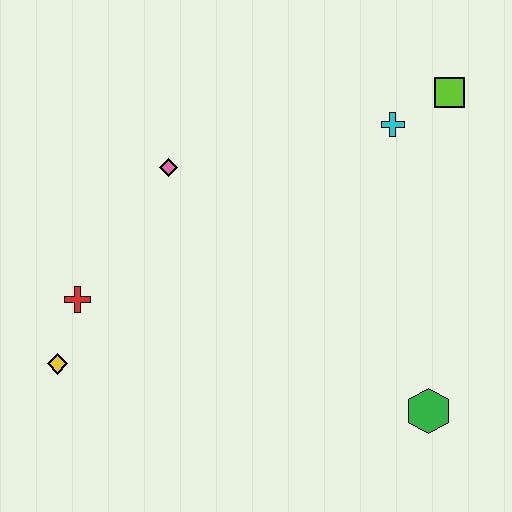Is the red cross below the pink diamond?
Yes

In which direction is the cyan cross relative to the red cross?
The cyan cross is to the right of the red cross.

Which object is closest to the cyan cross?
The lime square is closest to the cyan cross.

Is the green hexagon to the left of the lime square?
Yes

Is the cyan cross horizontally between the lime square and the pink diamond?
Yes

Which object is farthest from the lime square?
The yellow diamond is farthest from the lime square.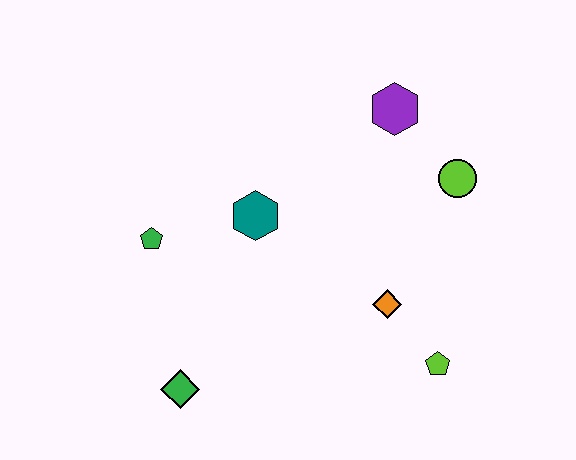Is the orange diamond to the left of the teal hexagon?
No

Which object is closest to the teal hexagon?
The green pentagon is closest to the teal hexagon.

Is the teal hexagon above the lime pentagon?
Yes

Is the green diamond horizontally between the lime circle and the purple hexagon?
No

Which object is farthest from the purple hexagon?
The green diamond is farthest from the purple hexagon.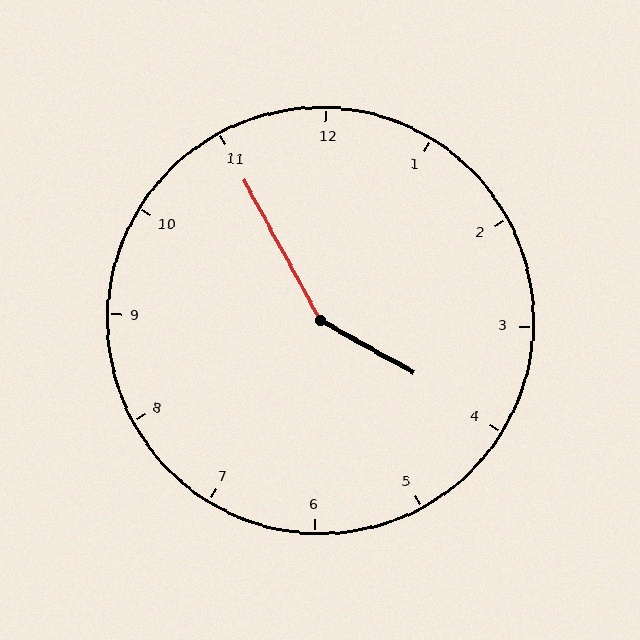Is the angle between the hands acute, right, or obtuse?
It is obtuse.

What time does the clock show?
3:55.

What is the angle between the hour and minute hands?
Approximately 148 degrees.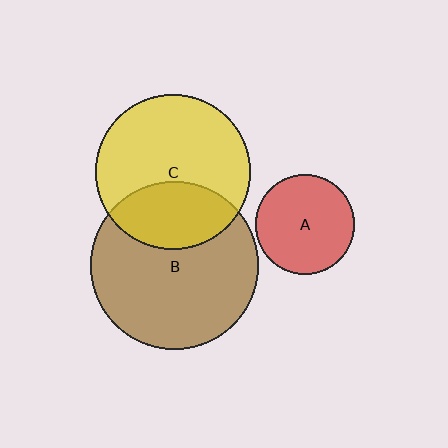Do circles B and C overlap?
Yes.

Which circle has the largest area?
Circle B (brown).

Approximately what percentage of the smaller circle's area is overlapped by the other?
Approximately 35%.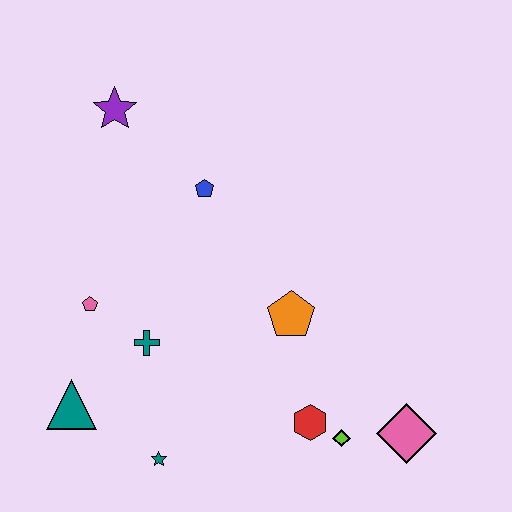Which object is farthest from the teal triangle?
The pink diamond is farthest from the teal triangle.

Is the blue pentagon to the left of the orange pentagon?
Yes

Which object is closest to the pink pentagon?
The teal cross is closest to the pink pentagon.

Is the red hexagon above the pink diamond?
Yes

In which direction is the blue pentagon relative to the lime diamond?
The blue pentagon is above the lime diamond.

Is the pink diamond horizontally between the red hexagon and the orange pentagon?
No